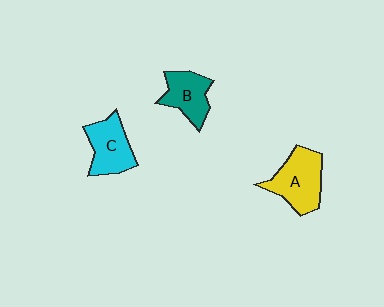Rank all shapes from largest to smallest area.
From largest to smallest: A (yellow), C (cyan), B (teal).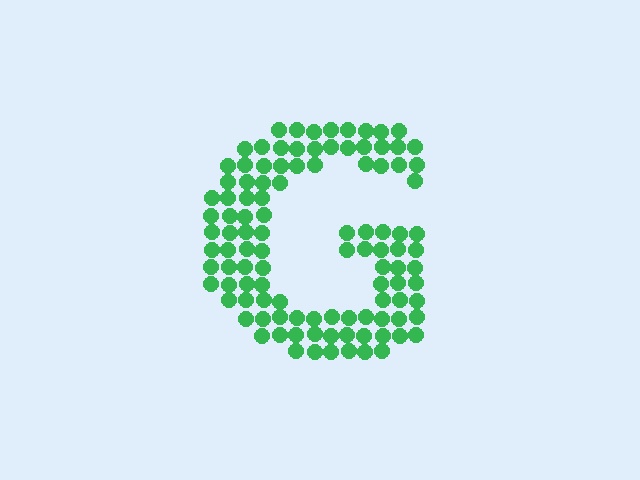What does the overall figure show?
The overall figure shows the letter G.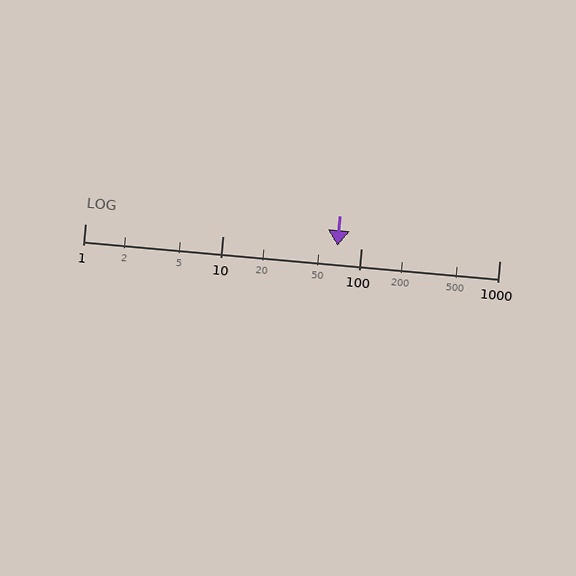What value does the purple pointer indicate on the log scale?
The pointer indicates approximately 67.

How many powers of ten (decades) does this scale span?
The scale spans 3 decades, from 1 to 1000.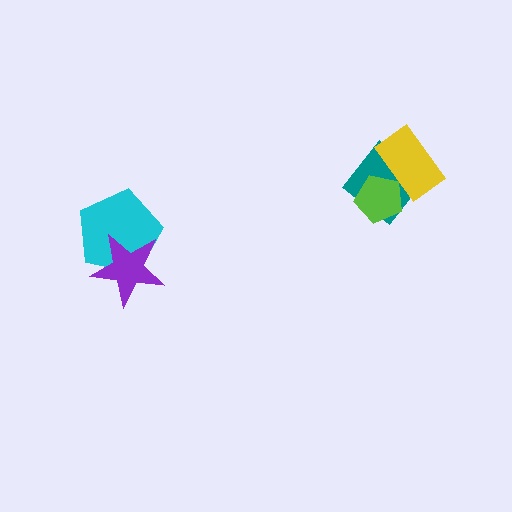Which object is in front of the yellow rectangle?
The lime pentagon is in front of the yellow rectangle.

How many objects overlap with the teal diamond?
2 objects overlap with the teal diamond.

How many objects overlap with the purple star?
1 object overlaps with the purple star.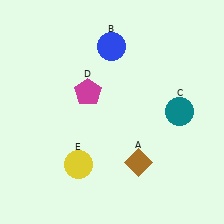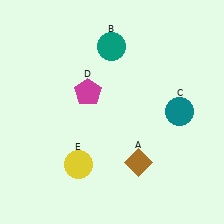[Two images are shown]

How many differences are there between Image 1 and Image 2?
There is 1 difference between the two images.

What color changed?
The circle (B) changed from blue in Image 1 to teal in Image 2.